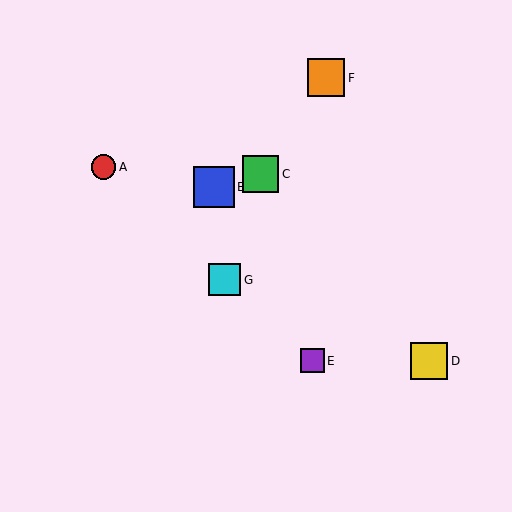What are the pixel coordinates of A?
Object A is at (103, 167).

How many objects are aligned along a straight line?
3 objects (A, E, G) are aligned along a straight line.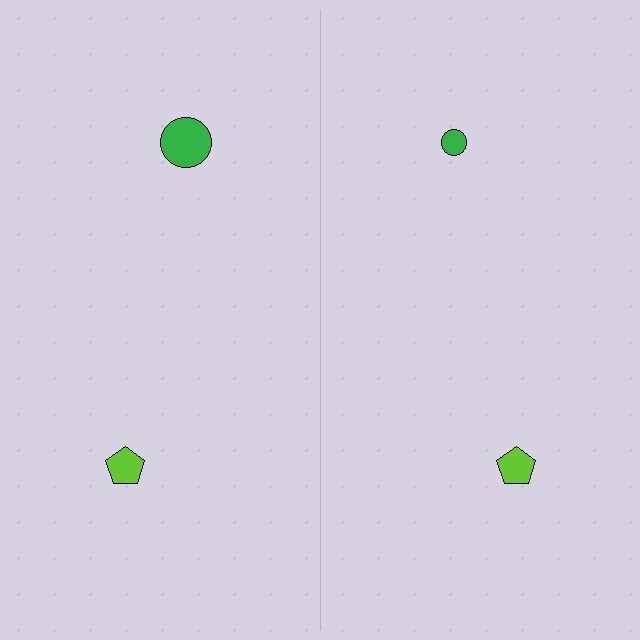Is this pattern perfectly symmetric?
No, the pattern is not perfectly symmetric. The green circle on the right side has a different size than its mirror counterpart.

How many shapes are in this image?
There are 4 shapes in this image.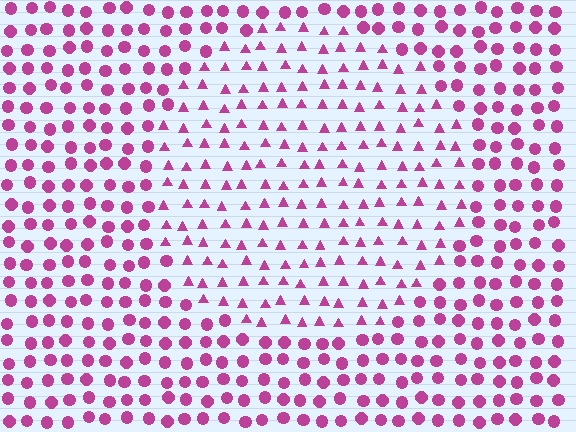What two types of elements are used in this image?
The image uses triangles inside the circle region and circles outside it.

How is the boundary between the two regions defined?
The boundary is defined by a change in element shape: triangles inside vs. circles outside. All elements share the same color and spacing.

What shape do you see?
I see a circle.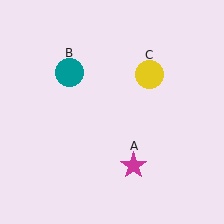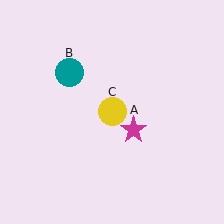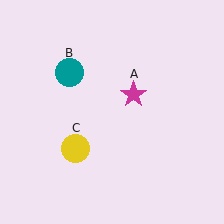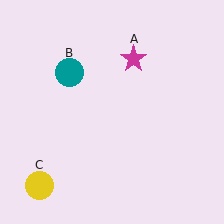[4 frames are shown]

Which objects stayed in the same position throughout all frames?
Teal circle (object B) remained stationary.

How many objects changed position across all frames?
2 objects changed position: magenta star (object A), yellow circle (object C).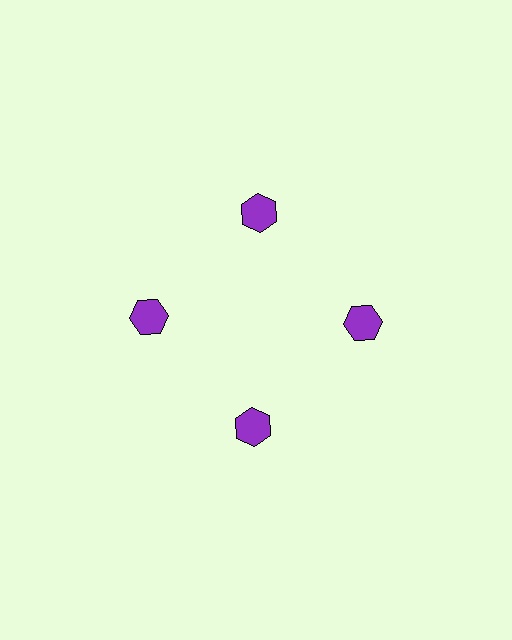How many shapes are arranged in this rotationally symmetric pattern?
There are 4 shapes, arranged in 4 groups of 1.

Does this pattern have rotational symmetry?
Yes, this pattern has 4-fold rotational symmetry. It looks the same after rotating 90 degrees around the center.